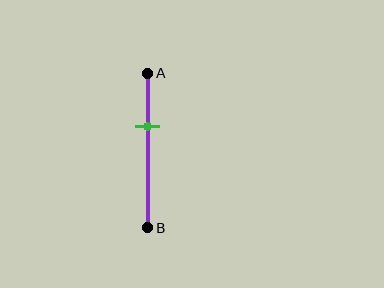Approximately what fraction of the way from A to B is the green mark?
The green mark is approximately 35% of the way from A to B.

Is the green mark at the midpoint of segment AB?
No, the mark is at about 35% from A, not at the 50% midpoint.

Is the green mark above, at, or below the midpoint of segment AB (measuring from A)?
The green mark is above the midpoint of segment AB.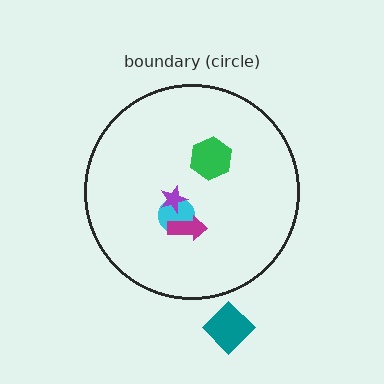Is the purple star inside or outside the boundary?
Inside.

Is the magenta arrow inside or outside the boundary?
Inside.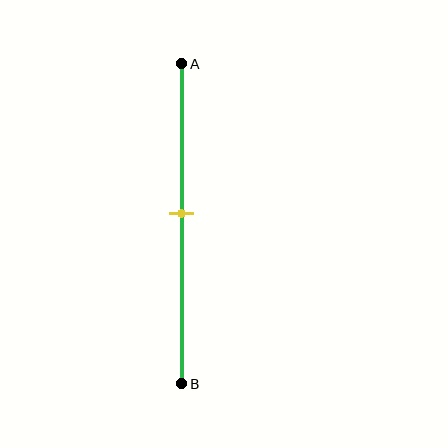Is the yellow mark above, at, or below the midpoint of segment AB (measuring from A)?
The yellow mark is above the midpoint of segment AB.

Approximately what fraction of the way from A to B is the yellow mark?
The yellow mark is approximately 45% of the way from A to B.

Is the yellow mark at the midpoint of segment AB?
No, the mark is at about 45% from A, not at the 50% midpoint.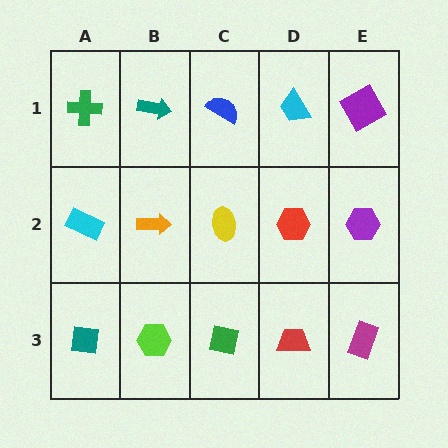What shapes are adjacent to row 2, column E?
A purple square (row 1, column E), a magenta rectangle (row 3, column E), a red hexagon (row 2, column D).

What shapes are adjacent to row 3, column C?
A yellow ellipse (row 2, column C), a lime hexagon (row 3, column B), a red trapezoid (row 3, column D).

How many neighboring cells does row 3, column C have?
3.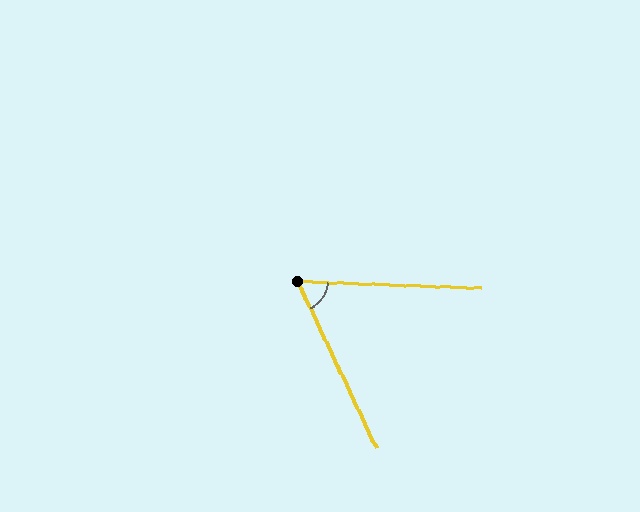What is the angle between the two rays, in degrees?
Approximately 63 degrees.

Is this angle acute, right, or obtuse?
It is acute.